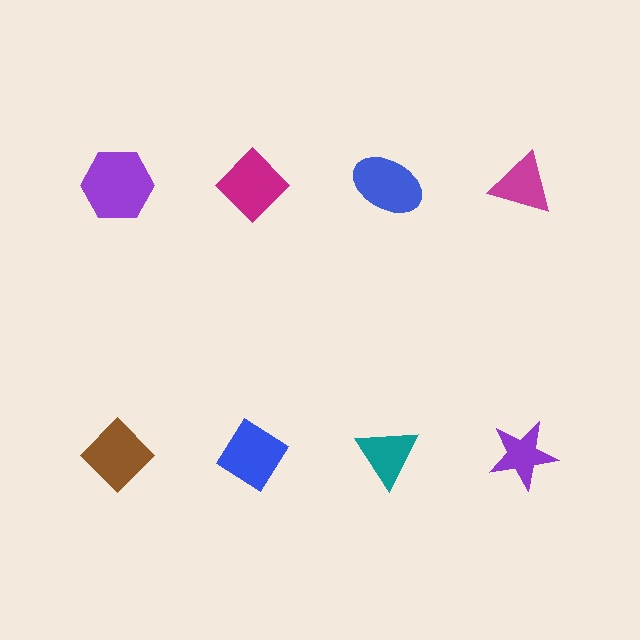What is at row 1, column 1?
A purple hexagon.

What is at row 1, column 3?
A blue ellipse.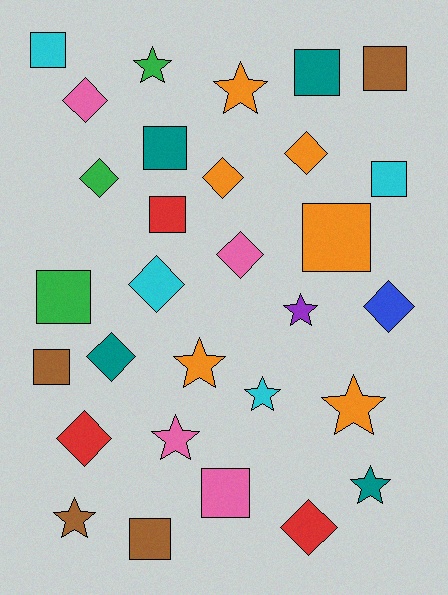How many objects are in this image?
There are 30 objects.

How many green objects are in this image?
There are 3 green objects.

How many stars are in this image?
There are 9 stars.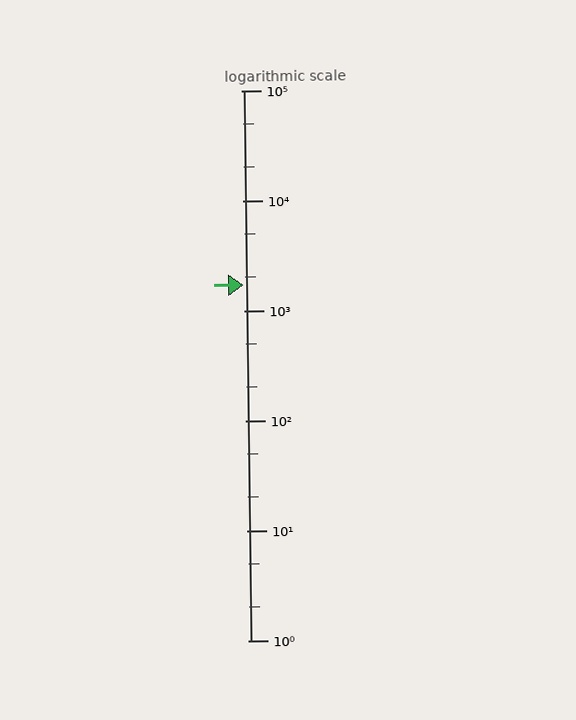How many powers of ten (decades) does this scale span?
The scale spans 5 decades, from 1 to 100000.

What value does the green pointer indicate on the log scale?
The pointer indicates approximately 1700.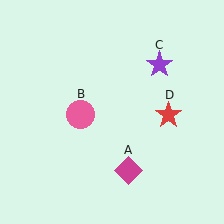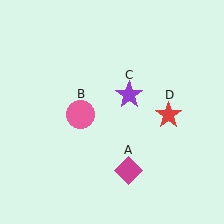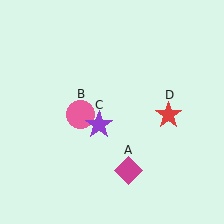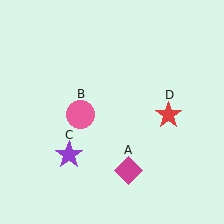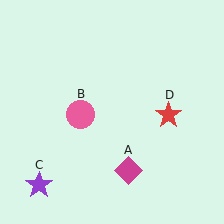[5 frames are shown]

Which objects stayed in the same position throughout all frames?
Magenta diamond (object A) and pink circle (object B) and red star (object D) remained stationary.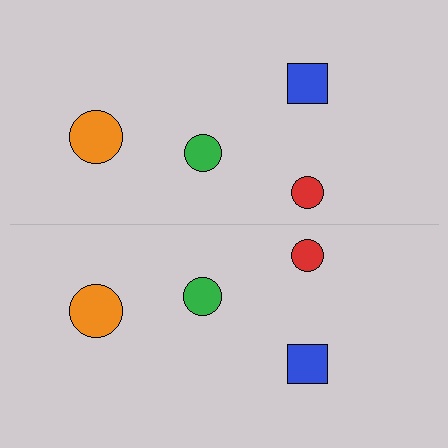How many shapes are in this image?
There are 8 shapes in this image.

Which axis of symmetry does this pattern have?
The pattern has a horizontal axis of symmetry running through the center of the image.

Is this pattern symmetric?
Yes, this pattern has bilateral (reflection) symmetry.